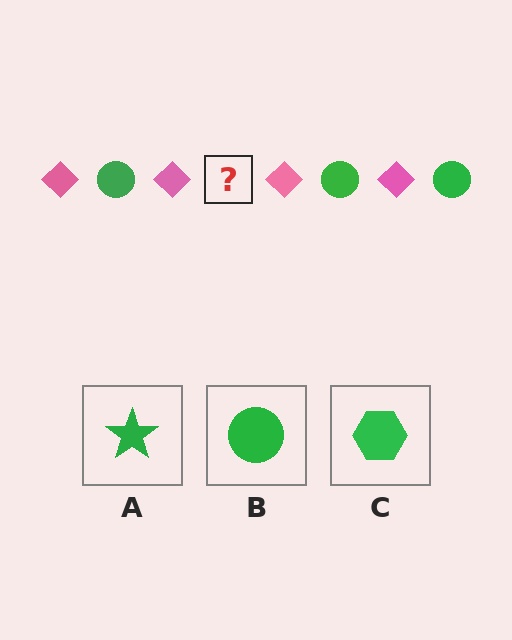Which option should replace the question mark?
Option B.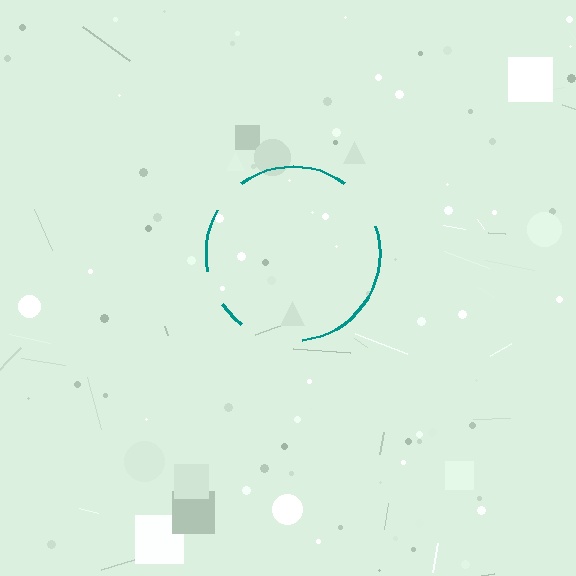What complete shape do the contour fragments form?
The contour fragments form a circle.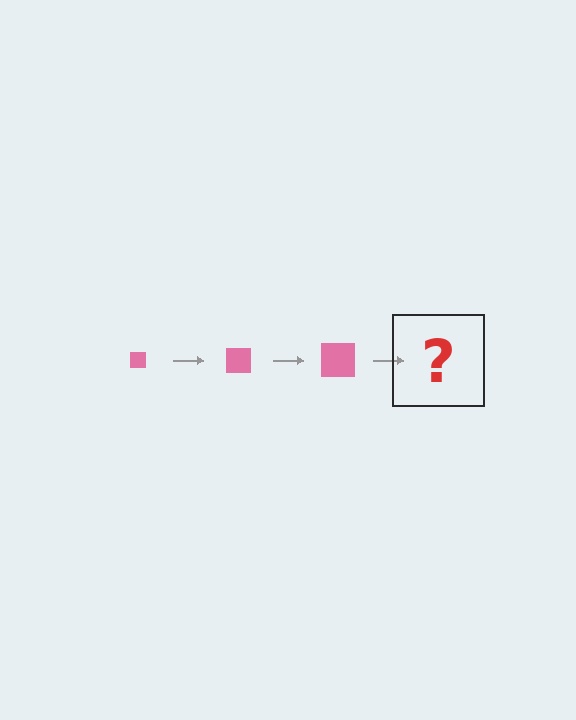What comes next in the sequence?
The next element should be a pink square, larger than the previous one.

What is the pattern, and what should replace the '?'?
The pattern is that the square gets progressively larger each step. The '?' should be a pink square, larger than the previous one.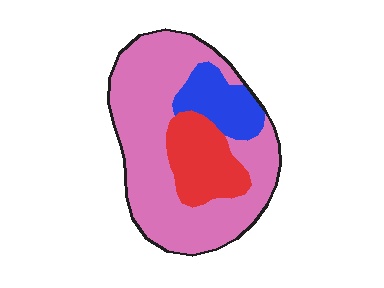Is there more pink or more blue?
Pink.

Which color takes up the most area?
Pink, at roughly 65%.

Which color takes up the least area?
Blue, at roughly 15%.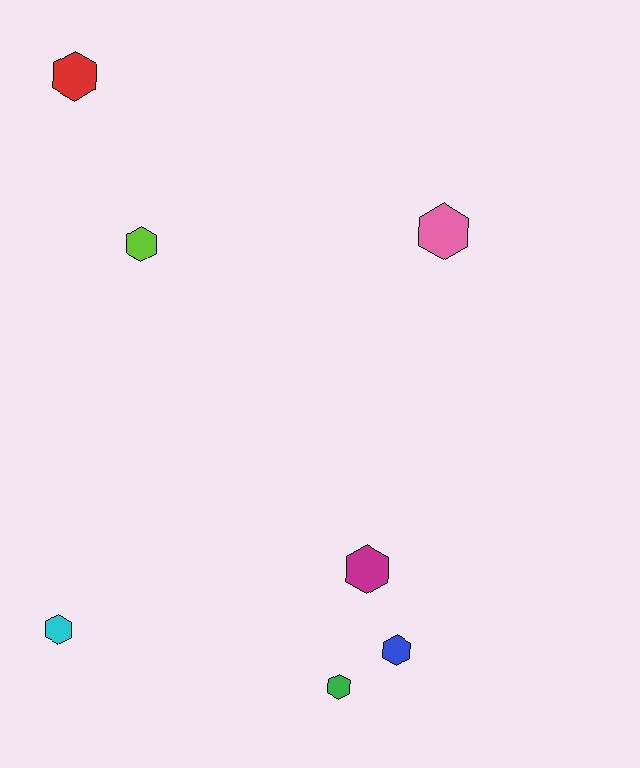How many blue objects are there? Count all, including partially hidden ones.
There is 1 blue object.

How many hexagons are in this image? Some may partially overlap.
There are 7 hexagons.